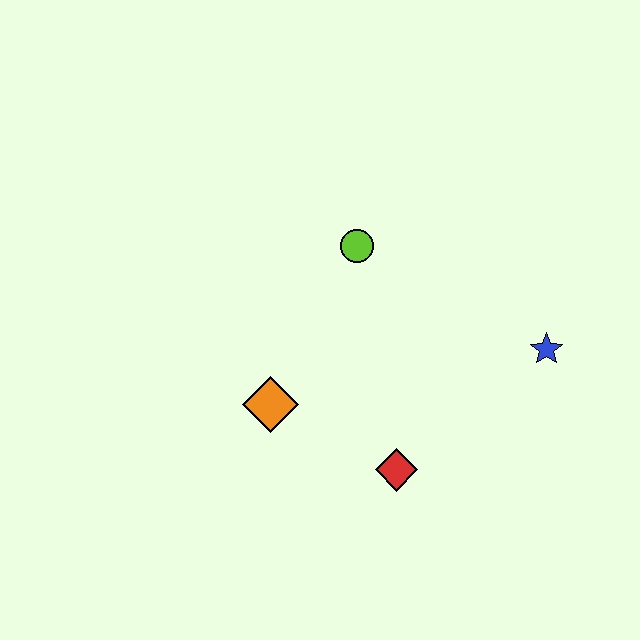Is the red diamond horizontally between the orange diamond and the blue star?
Yes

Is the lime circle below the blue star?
No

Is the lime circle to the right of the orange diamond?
Yes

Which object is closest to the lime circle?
The orange diamond is closest to the lime circle.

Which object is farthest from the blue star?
The orange diamond is farthest from the blue star.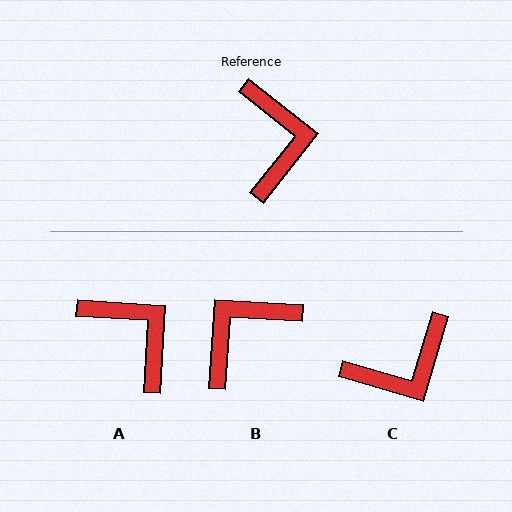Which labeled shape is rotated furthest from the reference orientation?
B, about 125 degrees away.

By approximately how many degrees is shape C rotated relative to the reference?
Approximately 68 degrees clockwise.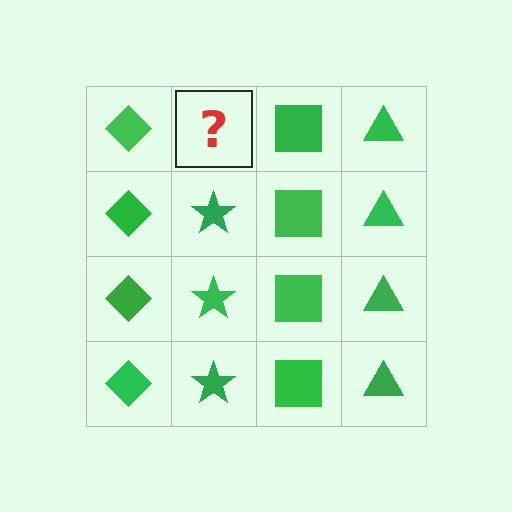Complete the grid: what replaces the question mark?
The question mark should be replaced with a green star.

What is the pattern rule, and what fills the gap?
The rule is that each column has a consistent shape. The gap should be filled with a green star.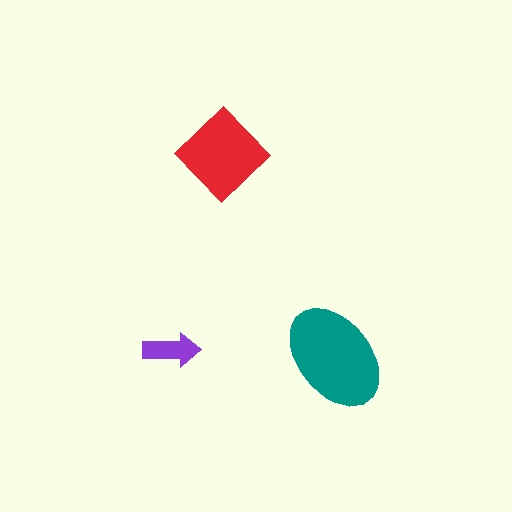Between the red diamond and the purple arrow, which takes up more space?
The red diamond.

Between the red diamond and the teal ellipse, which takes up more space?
The teal ellipse.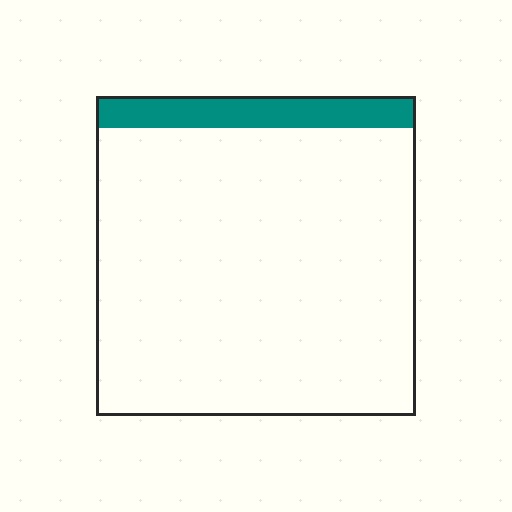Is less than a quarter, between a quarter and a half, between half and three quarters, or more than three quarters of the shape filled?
Less than a quarter.